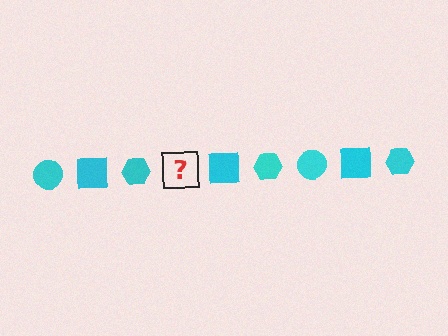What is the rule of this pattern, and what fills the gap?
The rule is that the pattern cycles through circle, square, hexagon shapes in cyan. The gap should be filled with a cyan circle.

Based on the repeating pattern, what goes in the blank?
The blank should be a cyan circle.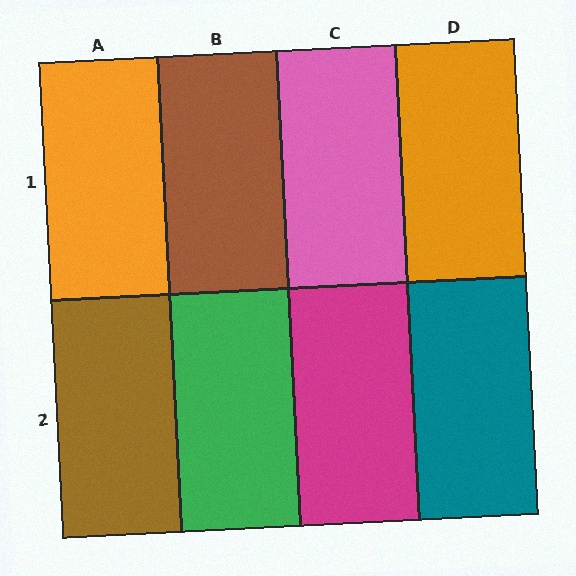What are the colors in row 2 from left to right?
Brown, green, magenta, teal.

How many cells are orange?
2 cells are orange.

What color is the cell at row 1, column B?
Brown.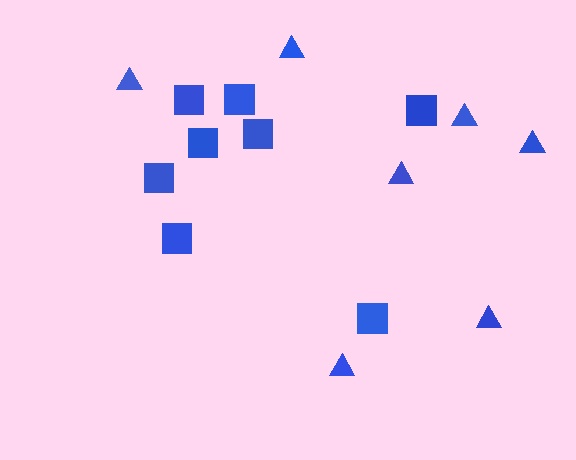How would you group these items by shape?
There are 2 groups: one group of squares (8) and one group of triangles (7).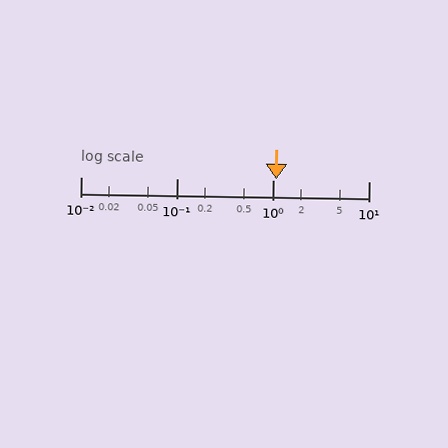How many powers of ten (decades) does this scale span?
The scale spans 3 decades, from 0.01 to 10.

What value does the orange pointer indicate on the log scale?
The pointer indicates approximately 1.1.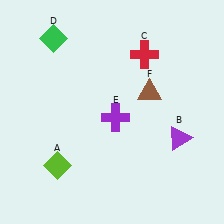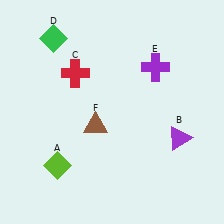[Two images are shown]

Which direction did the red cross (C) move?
The red cross (C) moved left.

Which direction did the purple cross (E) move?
The purple cross (E) moved up.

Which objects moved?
The objects that moved are: the red cross (C), the purple cross (E), the brown triangle (F).